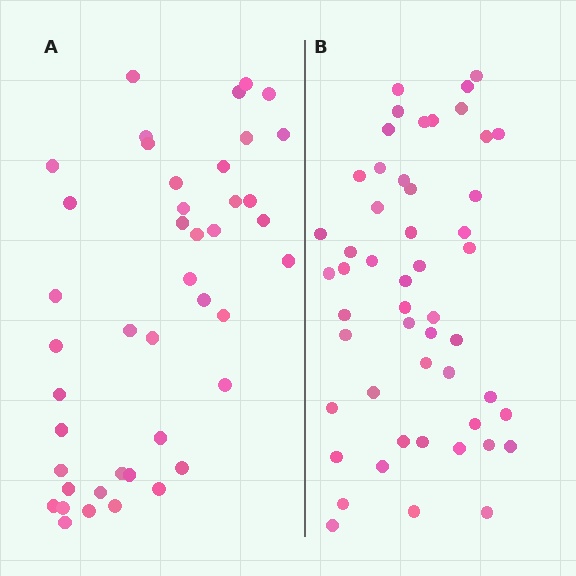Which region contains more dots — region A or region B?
Region B (the right region) has more dots.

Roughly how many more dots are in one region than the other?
Region B has roughly 8 or so more dots than region A.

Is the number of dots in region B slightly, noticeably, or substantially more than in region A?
Region B has only slightly more — the two regions are fairly close. The ratio is roughly 1.2 to 1.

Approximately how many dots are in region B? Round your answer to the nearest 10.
About 50 dots. (The exact count is 51, which rounds to 50.)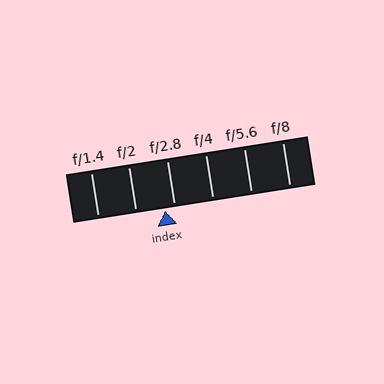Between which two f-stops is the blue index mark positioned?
The index mark is between f/2 and f/2.8.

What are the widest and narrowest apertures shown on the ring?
The widest aperture shown is f/1.4 and the narrowest is f/8.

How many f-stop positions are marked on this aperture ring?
There are 6 f-stop positions marked.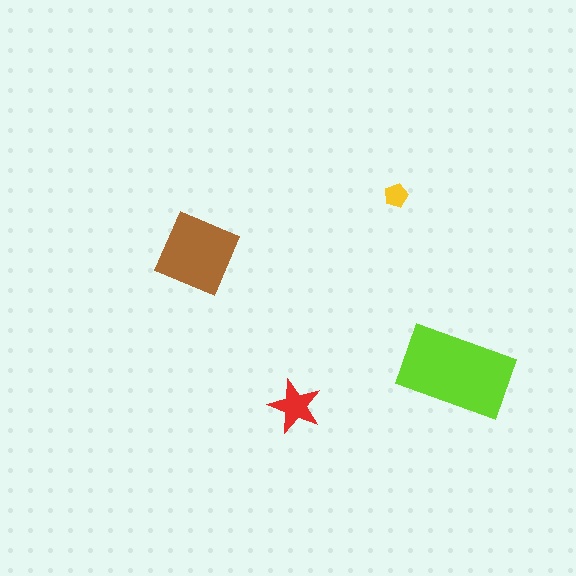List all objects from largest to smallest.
The lime rectangle, the brown square, the red star, the yellow pentagon.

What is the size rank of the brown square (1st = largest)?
2nd.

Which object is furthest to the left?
The brown square is leftmost.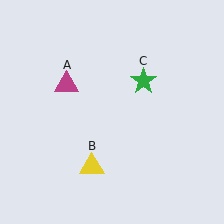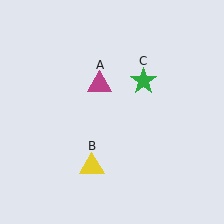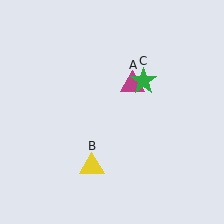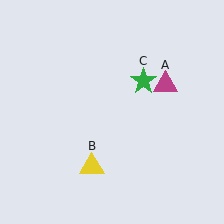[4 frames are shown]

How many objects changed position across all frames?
1 object changed position: magenta triangle (object A).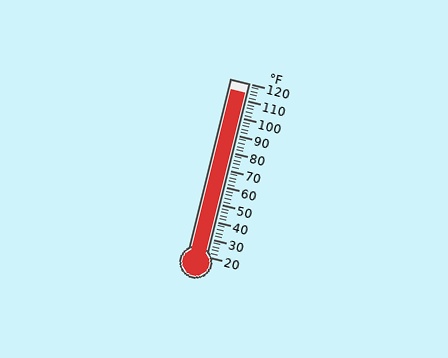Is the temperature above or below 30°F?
The temperature is above 30°F.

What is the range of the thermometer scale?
The thermometer scale ranges from 20°F to 120°F.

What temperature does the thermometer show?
The thermometer shows approximately 114°F.